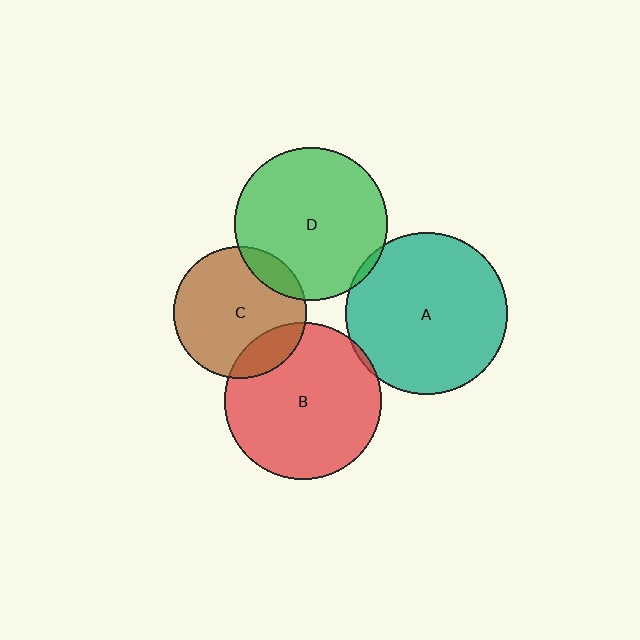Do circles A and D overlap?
Yes.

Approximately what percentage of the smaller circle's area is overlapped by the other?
Approximately 5%.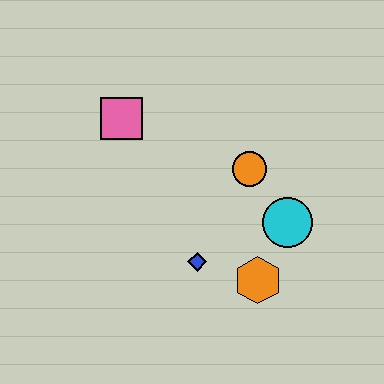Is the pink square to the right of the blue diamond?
No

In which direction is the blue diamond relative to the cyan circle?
The blue diamond is to the left of the cyan circle.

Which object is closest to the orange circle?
The cyan circle is closest to the orange circle.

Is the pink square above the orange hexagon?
Yes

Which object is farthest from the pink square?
The orange hexagon is farthest from the pink square.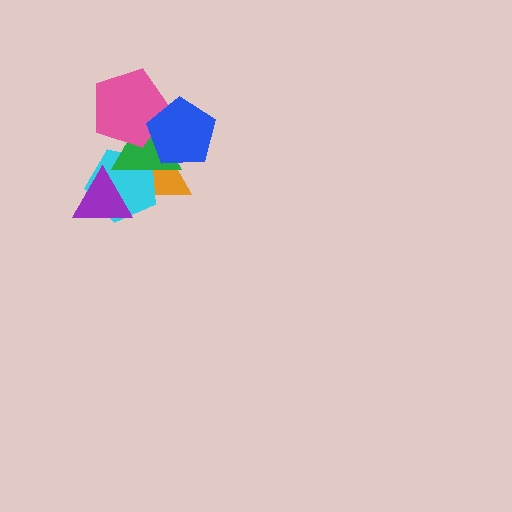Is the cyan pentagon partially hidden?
Yes, it is partially covered by another shape.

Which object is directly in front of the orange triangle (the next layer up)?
The cyan pentagon is directly in front of the orange triangle.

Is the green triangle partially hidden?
Yes, it is partially covered by another shape.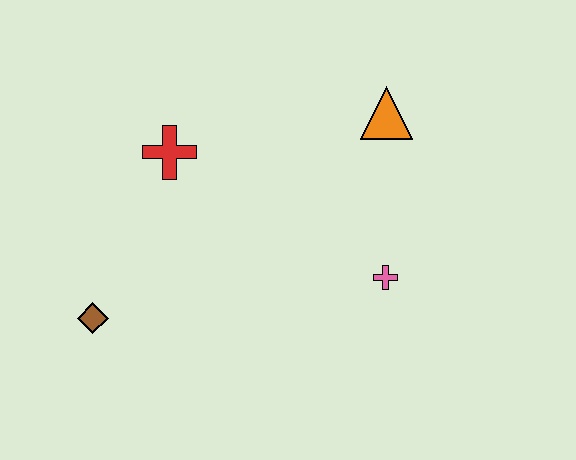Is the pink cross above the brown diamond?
Yes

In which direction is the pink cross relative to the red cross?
The pink cross is to the right of the red cross.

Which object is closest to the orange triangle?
The pink cross is closest to the orange triangle.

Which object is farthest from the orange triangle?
The brown diamond is farthest from the orange triangle.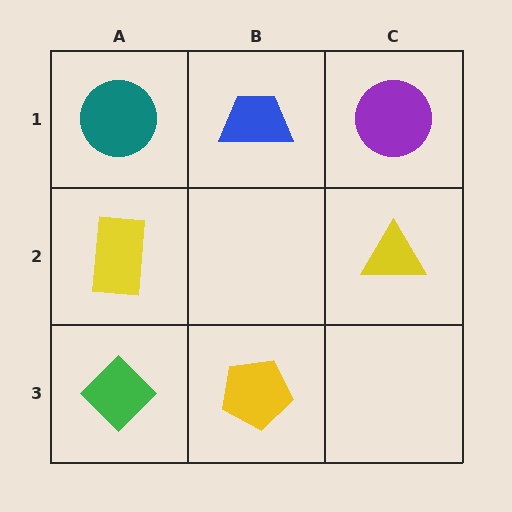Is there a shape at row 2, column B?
No, that cell is empty.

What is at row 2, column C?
A yellow triangle.